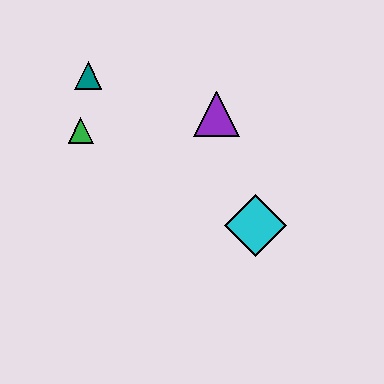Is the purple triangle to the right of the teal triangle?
Yes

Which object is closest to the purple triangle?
The cyan diamond is closest to the purple triangle.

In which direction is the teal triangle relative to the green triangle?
The teal triangle is above the green triangle.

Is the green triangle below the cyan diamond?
No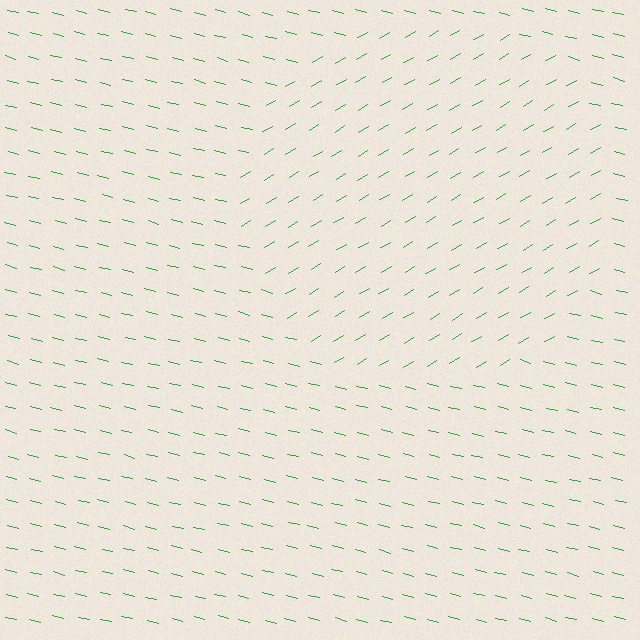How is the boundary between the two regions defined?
The boundary is defined purely by a change in line orientation (approximately 45 degrees difference). All lines are the same color and thickness.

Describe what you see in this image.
The image is filled with small green line segments. A circle region in the image has lines oriented differently from the surrounding lines, creating a visible texture boundary.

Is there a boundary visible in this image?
Yes, there is a texture boundary formed by a change in line orientation.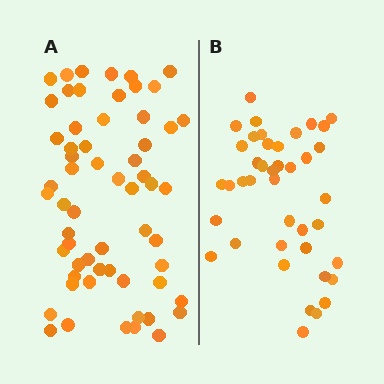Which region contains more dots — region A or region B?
Region A (the left region) has more dots.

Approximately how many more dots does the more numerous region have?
Region A has approximately 20 more dots than region B.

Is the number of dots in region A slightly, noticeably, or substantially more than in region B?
Region A has substantially more. The ratio is roughly 1.5 to 1.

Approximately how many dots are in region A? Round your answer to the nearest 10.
About 60 dots.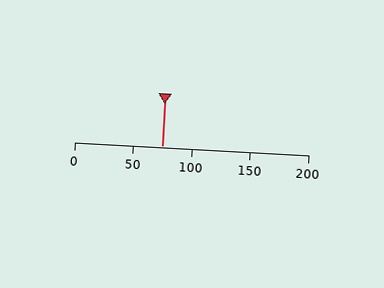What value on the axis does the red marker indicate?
The marker indicates approximately 75.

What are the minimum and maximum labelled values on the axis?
The axis runs from 0 to 200.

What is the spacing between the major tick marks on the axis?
The major ticks are spaced 50 apart.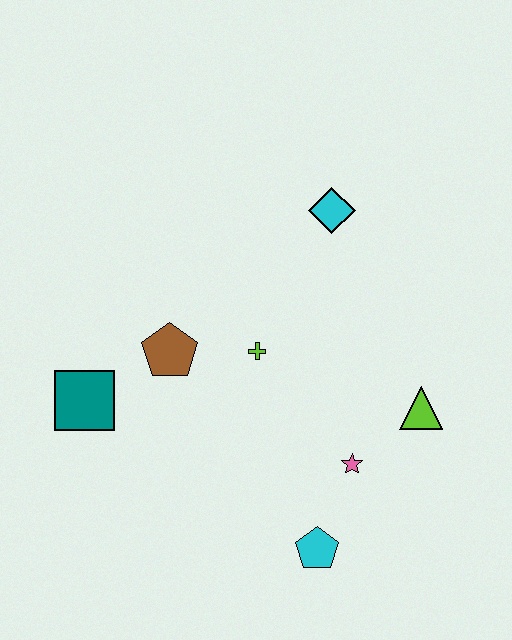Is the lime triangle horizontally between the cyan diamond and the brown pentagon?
No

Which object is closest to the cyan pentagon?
The pink star is closest to the cyan pentagon.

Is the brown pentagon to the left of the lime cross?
Yes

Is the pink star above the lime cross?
No